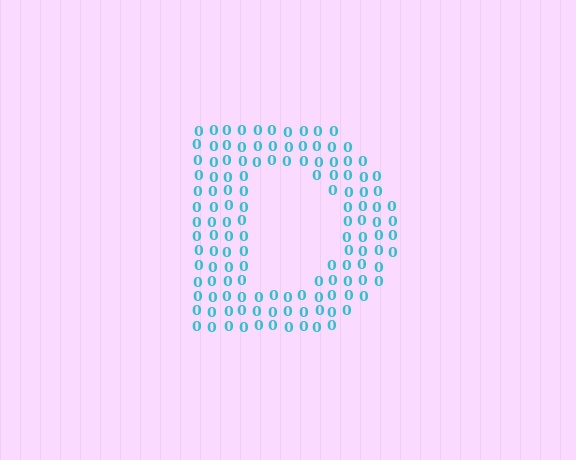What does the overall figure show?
The overall figure shows the letter D.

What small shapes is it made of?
It is made of small digit 0's.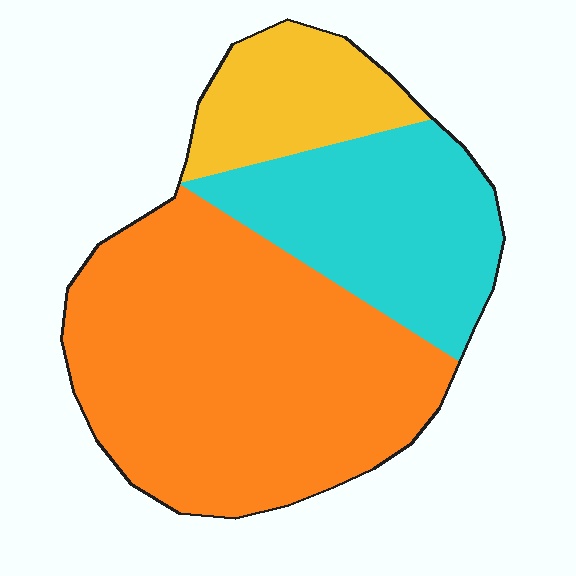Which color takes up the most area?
Orange, at roughly 55%.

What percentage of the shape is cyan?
Cyan covers 28% of the shape.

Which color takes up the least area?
Yellow, at roughly 15%.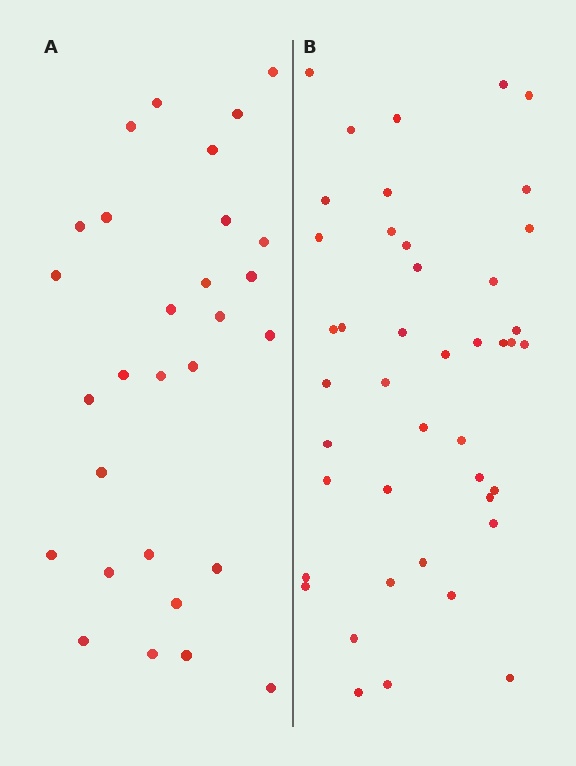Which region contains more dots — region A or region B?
Region B (the right region) has more dots.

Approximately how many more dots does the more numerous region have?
Region B has approximately 15 more dots than region A.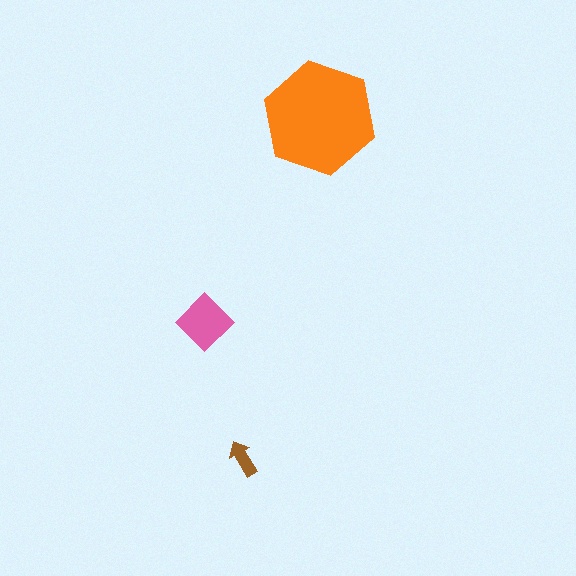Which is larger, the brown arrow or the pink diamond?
The pink diamond.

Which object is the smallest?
The brown arrow.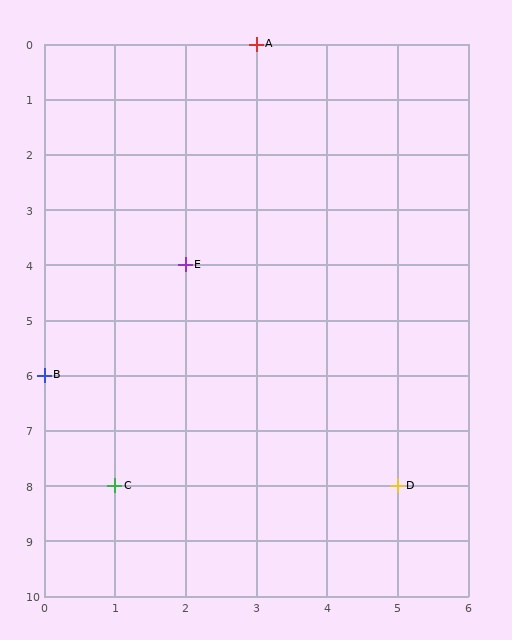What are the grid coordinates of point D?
Point D is at grid coordinates (5, 8).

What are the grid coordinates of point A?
Point A is at grid coordinates (3, 0).